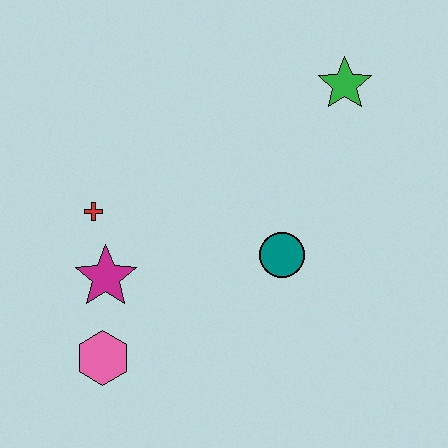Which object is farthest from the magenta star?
The green star is farthest from the magenta star.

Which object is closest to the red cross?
The magenta star is closest to the red cross.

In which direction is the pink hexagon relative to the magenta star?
The pink hexagon is below the magenta star.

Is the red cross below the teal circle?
No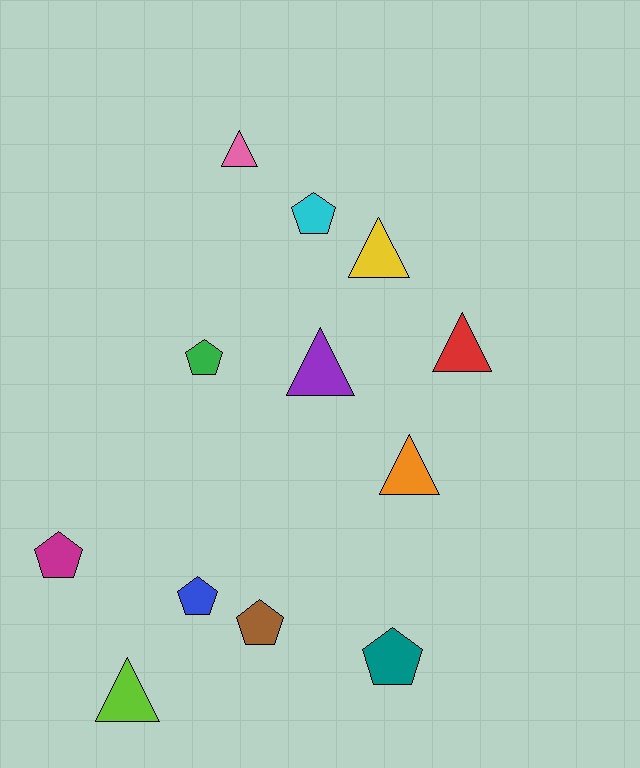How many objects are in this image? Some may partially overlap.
There are 12 objects.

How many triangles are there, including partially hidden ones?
There are 6 triangles.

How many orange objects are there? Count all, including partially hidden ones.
There is 1 orange object.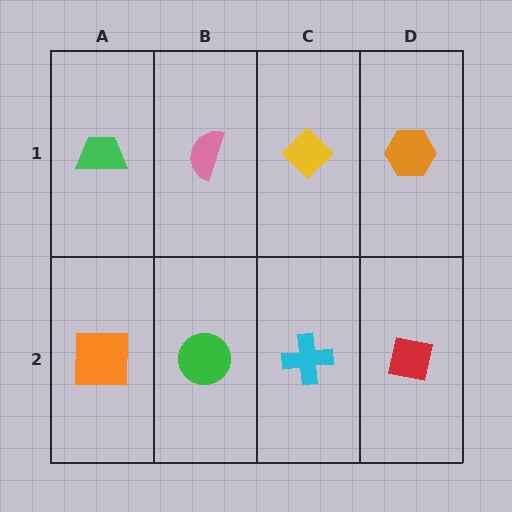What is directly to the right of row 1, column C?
An orange hexagon.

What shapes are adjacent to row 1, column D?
A red square (row 2, column D), a yellow diamond (row 1, column C).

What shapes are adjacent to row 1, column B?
A green circle (row 2, column B), a green trapezoid (row 1, column A), a yellow diamond (row 1, column C).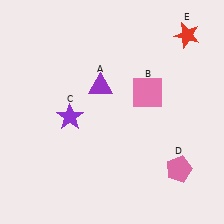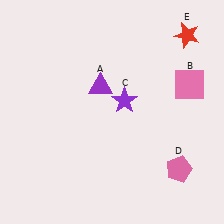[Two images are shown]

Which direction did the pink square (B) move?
The pink square (B) moved right.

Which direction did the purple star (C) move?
The purple star (C) moved right.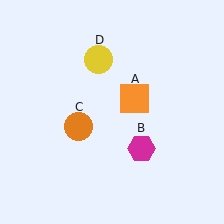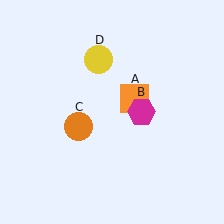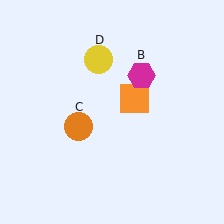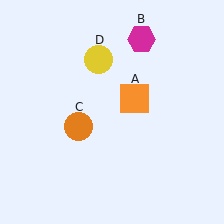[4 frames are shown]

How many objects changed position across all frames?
1 object changed position: magenta hexagon (object B).